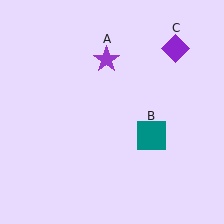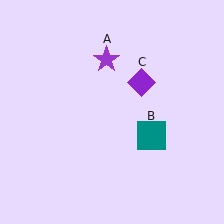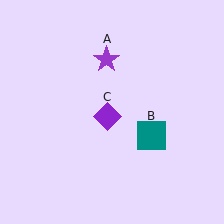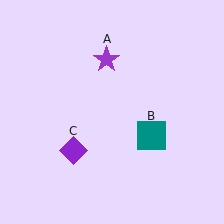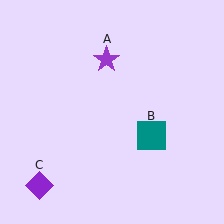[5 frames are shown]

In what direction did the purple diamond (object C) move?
The purple diamond (object C) moved down and to the left.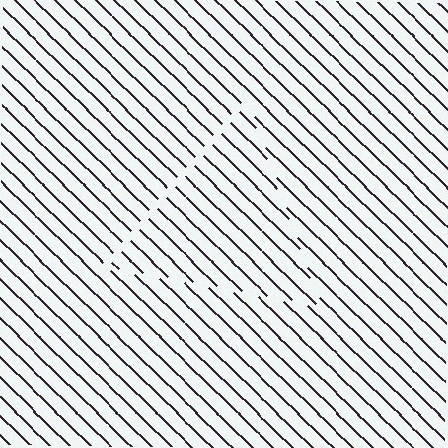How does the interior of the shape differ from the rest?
The interior of the shape contains the same grating, shifted by half a period — the contour is defined by the phase discontinuity where line-ends from the inner and outer gratings abut.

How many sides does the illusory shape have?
3 sides — the line-ends trace a triangle.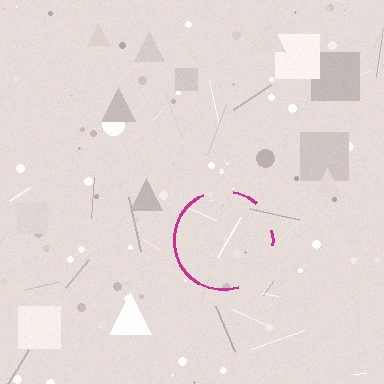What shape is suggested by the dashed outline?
The dashed outline suggests a circle.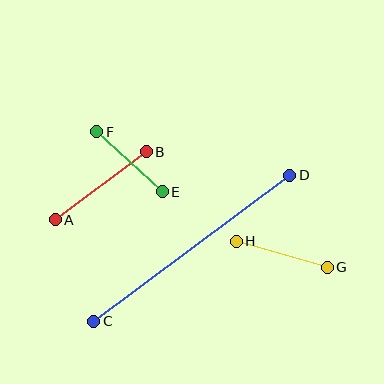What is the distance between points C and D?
The distance is approximately 244 pixels.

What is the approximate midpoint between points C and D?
The midpoint is at approximately (192, 248) pixels.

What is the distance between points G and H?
The distance is approximately 95 pixels.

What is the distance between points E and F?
The distance is approximately 89 pixels.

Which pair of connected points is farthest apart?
Points C and D are farthest apart.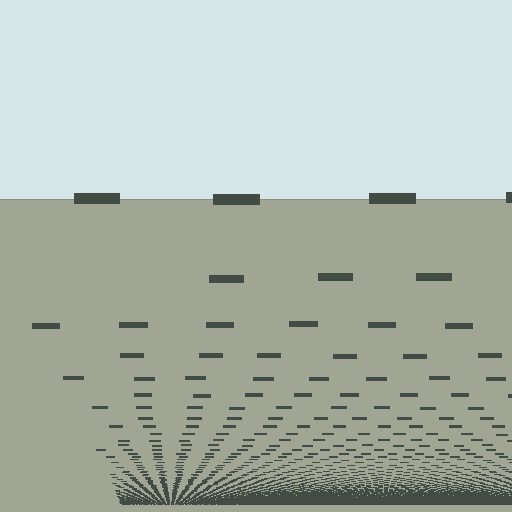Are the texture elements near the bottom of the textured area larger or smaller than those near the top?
Smaller. The gradient is inverted — elements near the bottom are smaller and denser.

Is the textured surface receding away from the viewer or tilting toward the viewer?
The surface appears to tilt toward the viewer. Texture elements get larger and sparser toward the top.